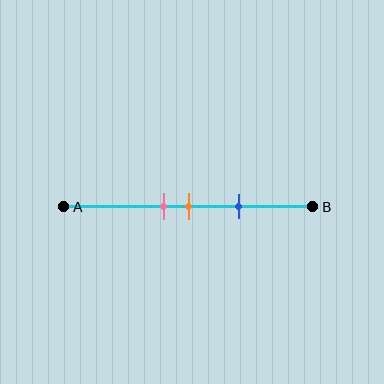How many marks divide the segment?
There are 3 marks dividing the segment.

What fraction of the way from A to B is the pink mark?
The pink mark is approximately 40% (0.4) of the way from A to B.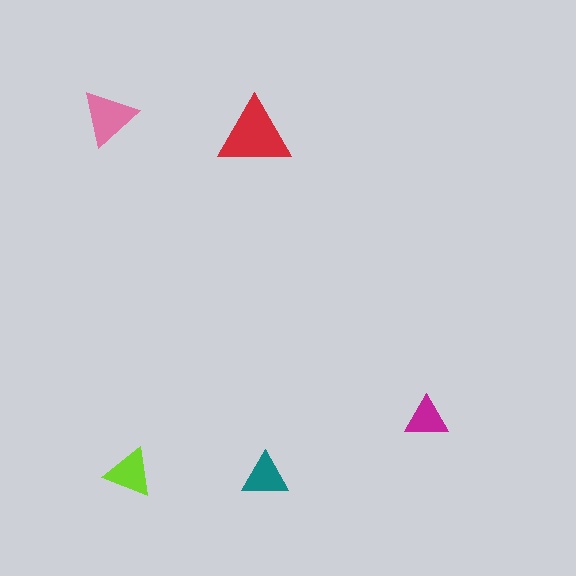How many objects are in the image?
There are 5 objects in the image.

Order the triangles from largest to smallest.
the red one, the pink one, the lime one, the teal one, the magenta one.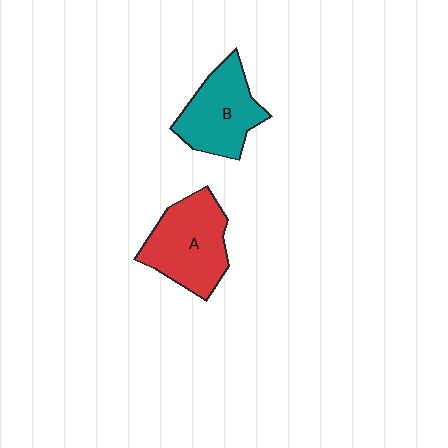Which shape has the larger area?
Shape A (red).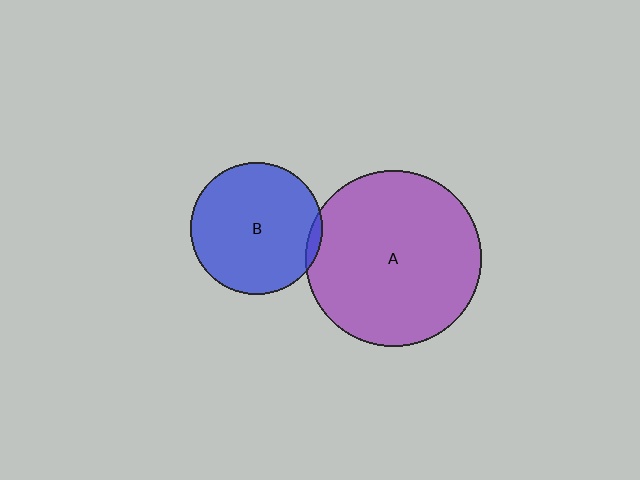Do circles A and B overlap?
Yes.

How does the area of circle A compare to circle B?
Approximately 1.8 times.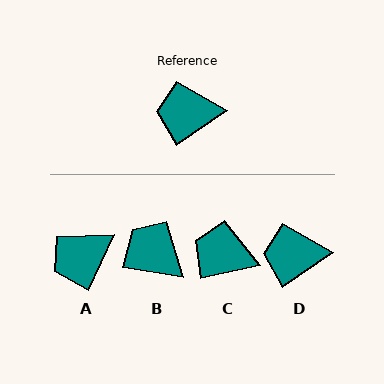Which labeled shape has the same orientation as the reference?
D.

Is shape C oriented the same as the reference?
No, it is off by about 22 degrees.